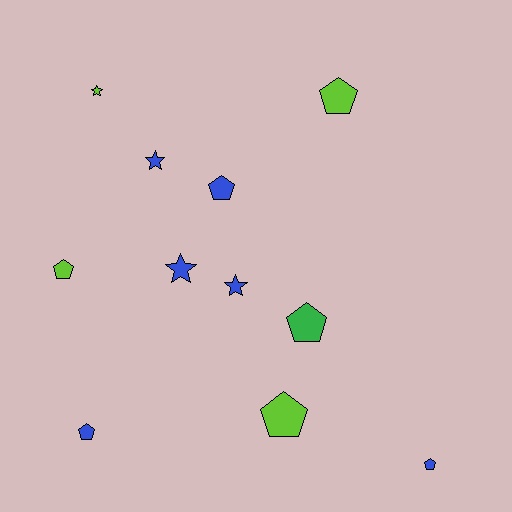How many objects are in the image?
There are 11 objects.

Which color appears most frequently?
Blue, with 6 objects.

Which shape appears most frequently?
Pentagon, with 7 objects.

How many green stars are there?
There are no green stars.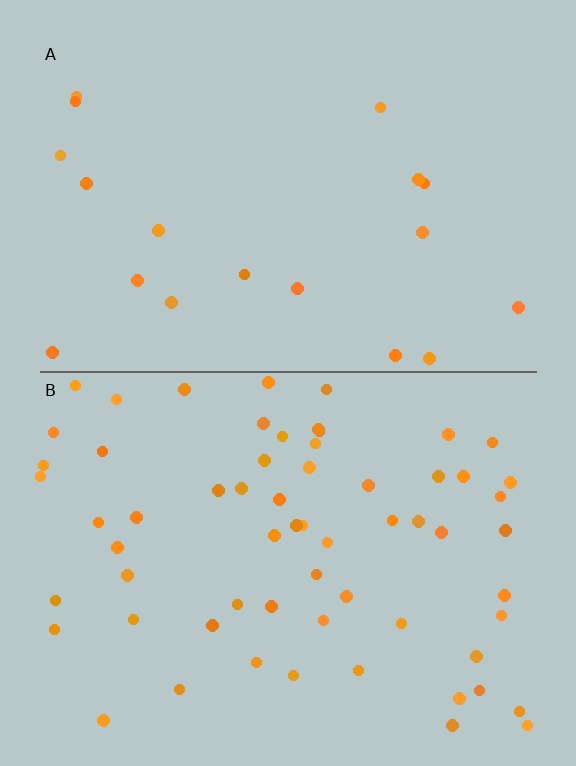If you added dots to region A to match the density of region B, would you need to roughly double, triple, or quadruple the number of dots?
Approximately triple.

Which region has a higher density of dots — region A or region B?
B (the bottom).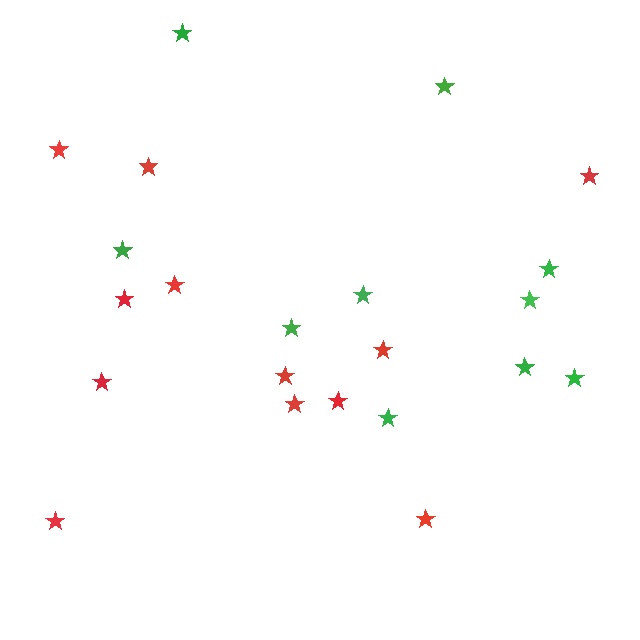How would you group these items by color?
There are 2 groups: one group of red stars (12) and one group of green stars (10).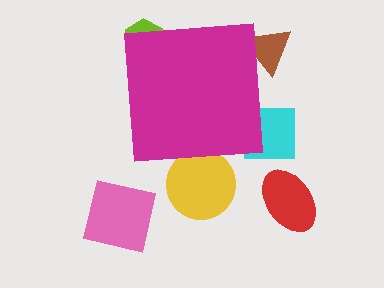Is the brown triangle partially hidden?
Yes, the brown triangle is partially hidden behind the magenta square.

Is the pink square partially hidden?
No, the pink square is fully visible.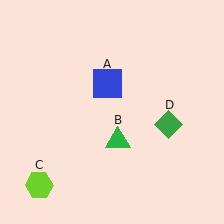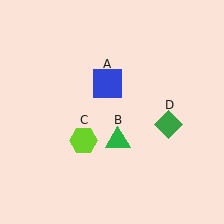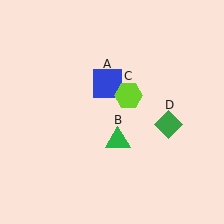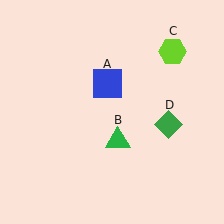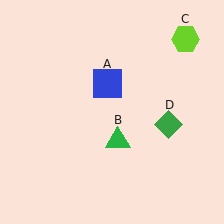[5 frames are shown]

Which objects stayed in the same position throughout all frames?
Blue square (object A) and green triangle (object B) and green diamond (object D) remained stationary.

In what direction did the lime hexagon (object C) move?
The lime hexagon (object C) moved up and to the right.